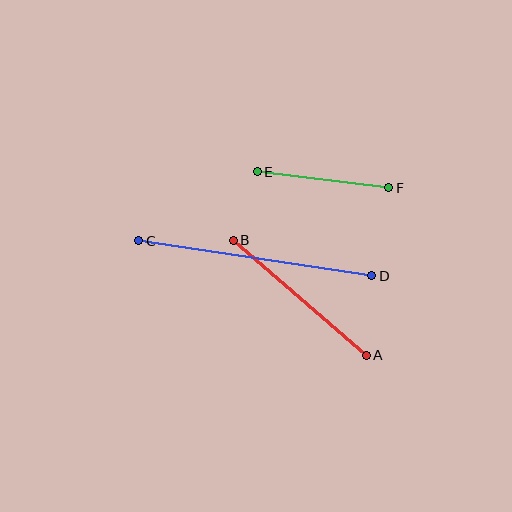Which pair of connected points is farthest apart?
Points C and D are farthest apart.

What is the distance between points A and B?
The distance is approximately 176 pixels.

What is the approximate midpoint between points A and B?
The midpoint is at approximately (300, 298) pixels.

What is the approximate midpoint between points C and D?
The midpoint is at approximately (255, 258) pixels.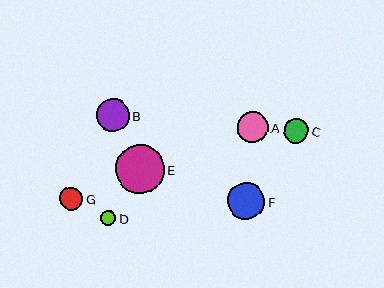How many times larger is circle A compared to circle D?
Circle A is approximately 2.0 times the size of circle D.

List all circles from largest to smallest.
From largest to smallest: E, F, B, A, C, G, D.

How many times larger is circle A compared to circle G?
Circle A is approximately 1.3 times the size of circle G.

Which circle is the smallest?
Circle D is the smallest with a size of approximately 15 pixels.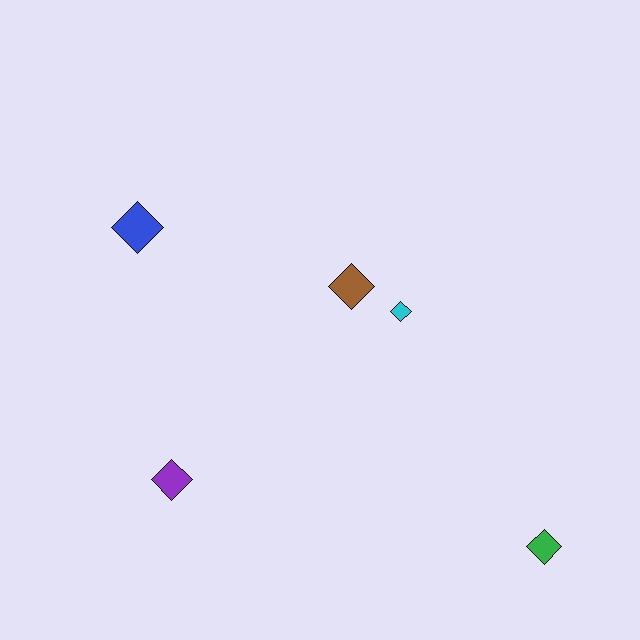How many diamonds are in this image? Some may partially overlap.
There are 5 diamonds.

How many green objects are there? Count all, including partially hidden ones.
There is 1 green object.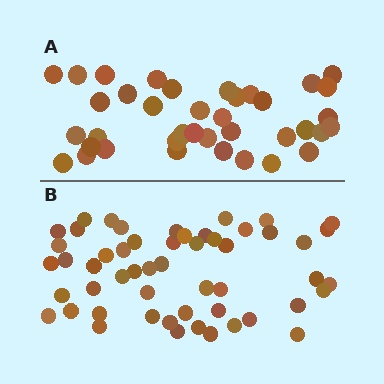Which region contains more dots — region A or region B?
Region B (the bottom region) has more dots.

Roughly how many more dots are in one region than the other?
Region B has approximately 15 more dots than region A.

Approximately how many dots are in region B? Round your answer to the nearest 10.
About 50 dots. (The exact count is 53, which rounds to 50.)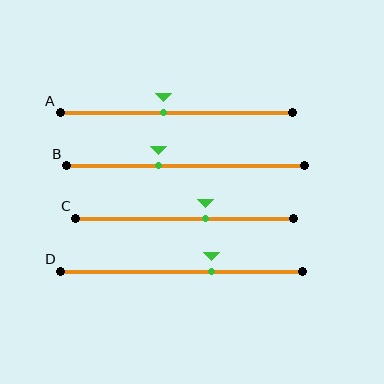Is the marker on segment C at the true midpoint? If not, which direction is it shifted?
No, the marker on segment C is shifted to the right by about 9% of the segment length.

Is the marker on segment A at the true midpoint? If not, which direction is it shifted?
No, the marker on segment A is shifted to the left by about 6% of the segment length.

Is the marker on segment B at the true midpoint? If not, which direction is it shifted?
No, the marker on segment B is shifted to the left by about 11% of the segment length.